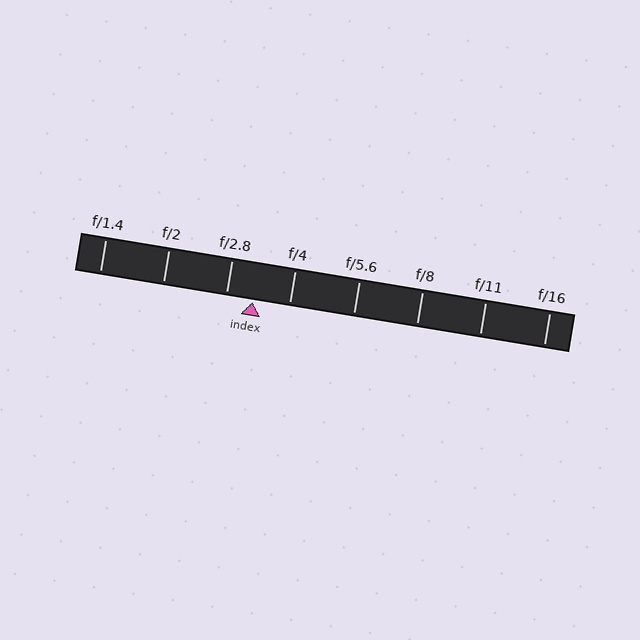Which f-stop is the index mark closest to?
The index mark is closest to f/2.8.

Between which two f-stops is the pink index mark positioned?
The index mark is between f/2.8 and f/4.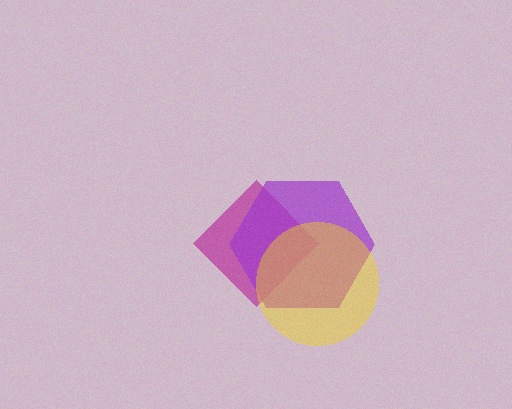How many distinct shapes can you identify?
There are 3 distinct shapes: a magenta diamond, a purple hexagon, a yellow circle.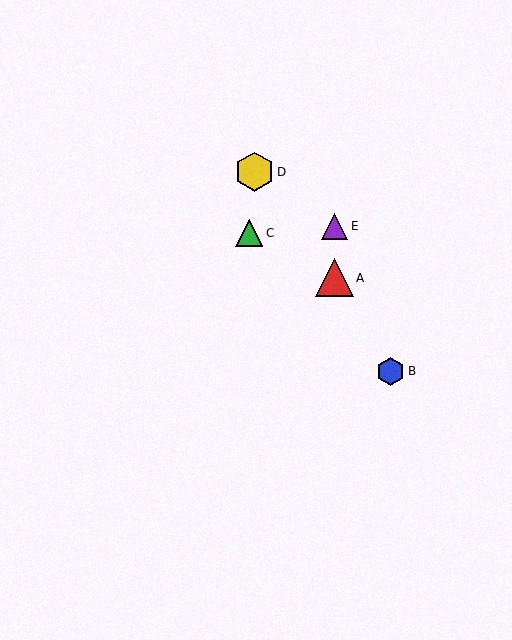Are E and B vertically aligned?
No, E is at x≈335 and B is at x≈391.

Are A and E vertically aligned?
Yes, both are at x≈335.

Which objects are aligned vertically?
Objects A, E are aligned vertically.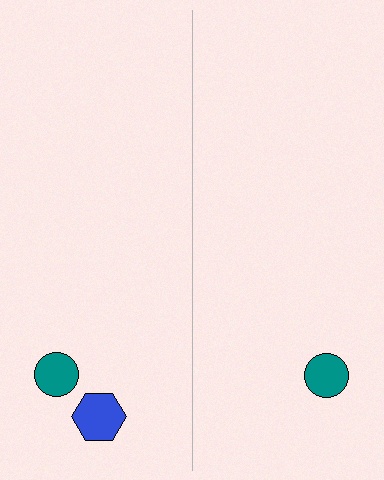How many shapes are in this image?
There are 3 shapes in this image.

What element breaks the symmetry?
A blue hexagon is missing from the right side.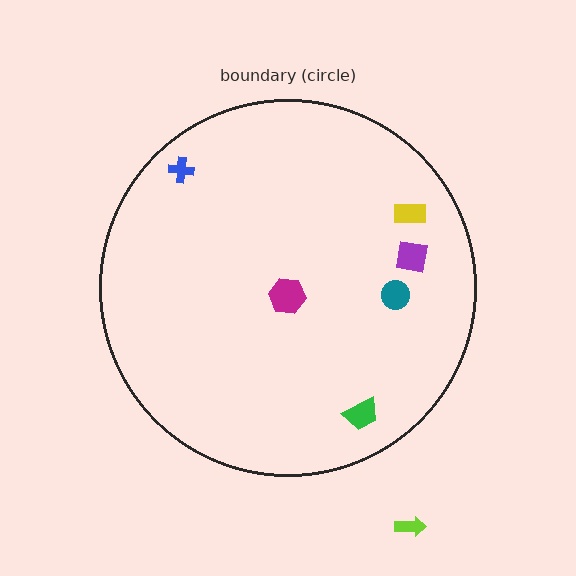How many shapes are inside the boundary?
6 inside, 1 outside.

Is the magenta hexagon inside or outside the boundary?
Inside.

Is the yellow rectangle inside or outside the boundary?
Inside.